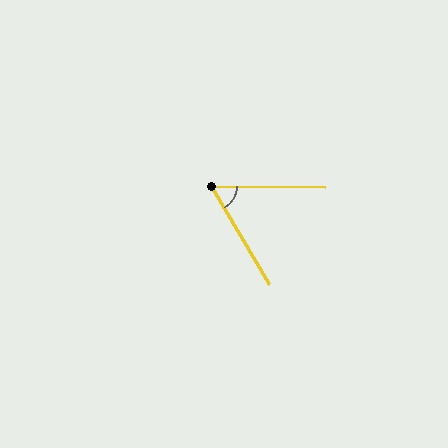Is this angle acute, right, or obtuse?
It is acute.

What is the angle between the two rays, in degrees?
Approximately 59 degrees.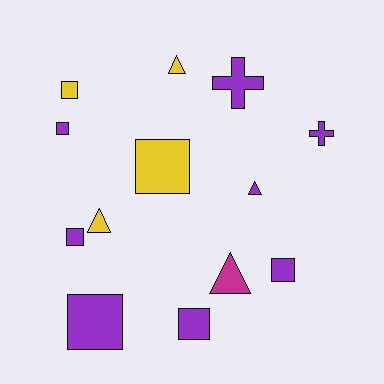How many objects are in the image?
There are 13 objects.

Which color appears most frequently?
Purple, with 8 objects.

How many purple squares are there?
There are 5 purple squares.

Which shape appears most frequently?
Square, with 7 objects.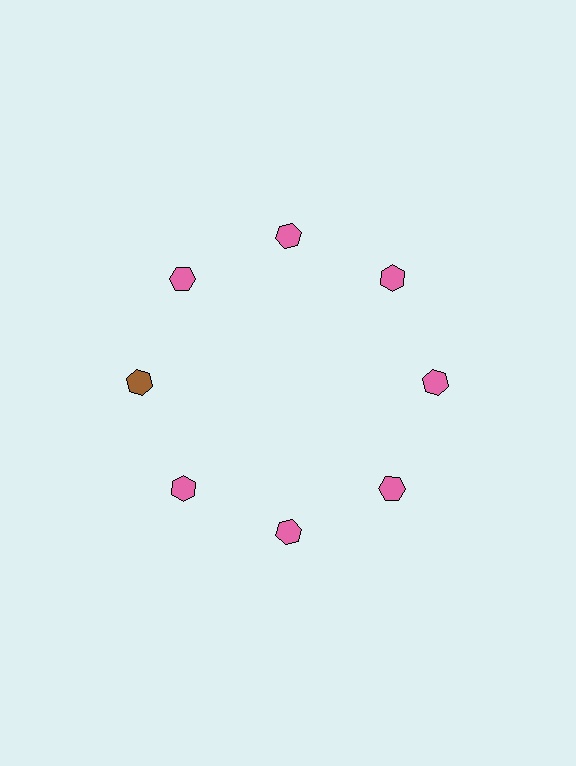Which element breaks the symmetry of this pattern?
The brown hexagon at roughly the 9 o'clock position breaks the symmetry. All other shapes are pink hexagons.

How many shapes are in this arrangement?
There are 8 shapes arranged in a ring pattern.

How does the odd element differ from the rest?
It has a different color: brown instead of pink.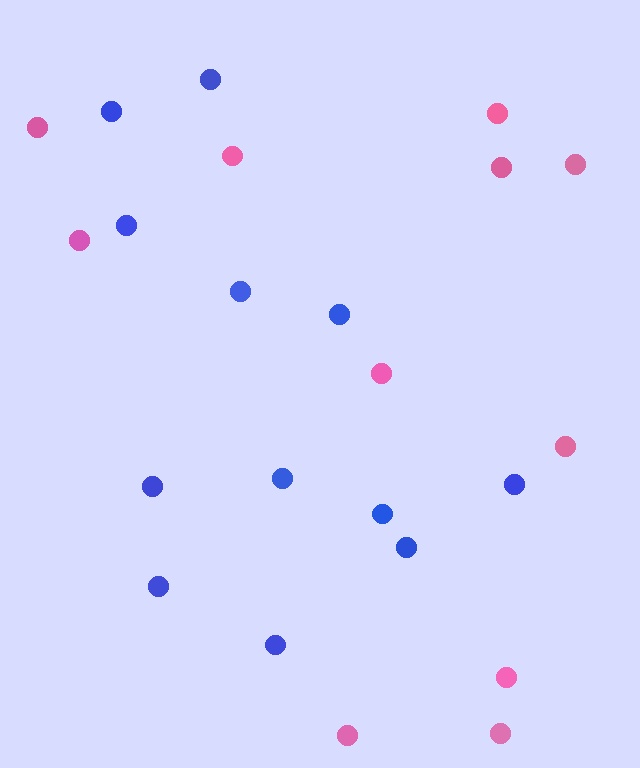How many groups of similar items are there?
There are 2 groups: one group of blue circles (12) and one group of pink circles (11).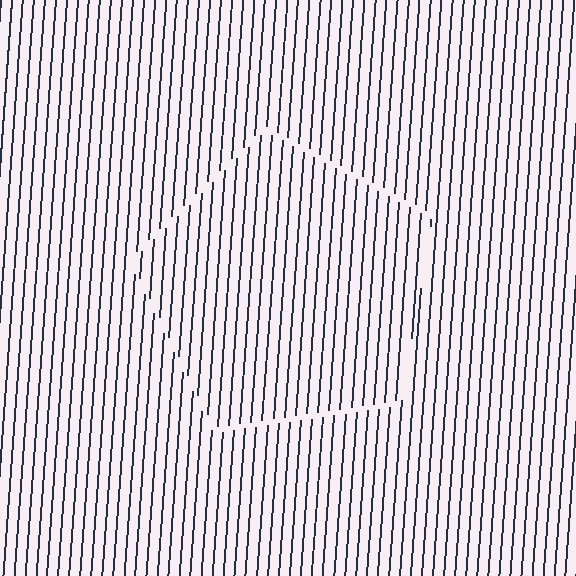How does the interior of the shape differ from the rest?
The interior of the shape contains the same grating, shifted by half a period — the contour is defined by the phase discontinuity where line-ends from the inner and outer gratings abut.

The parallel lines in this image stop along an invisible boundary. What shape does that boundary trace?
An illusory pentagon. The interior of the shape contains the same grating, shifted by half a period — the contour is defined by the phase discontinuity where line-ends from the inner and outer gratings abut.